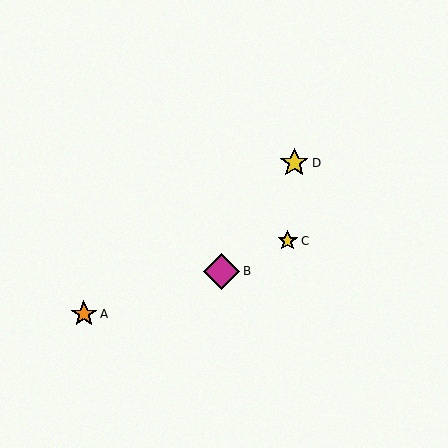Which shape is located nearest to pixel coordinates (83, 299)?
The orange star (labeled A) at (84, 314) is nearest to that location.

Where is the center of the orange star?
The center of the orange star is at (84, 314).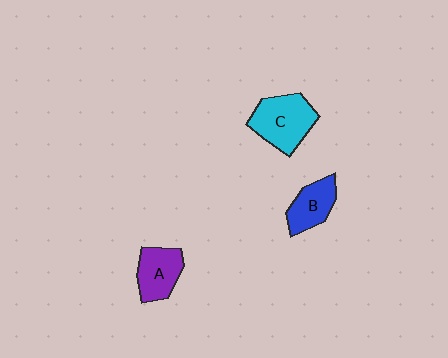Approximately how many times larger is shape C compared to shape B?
Approximately 1.5 times.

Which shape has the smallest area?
Shape B (blue).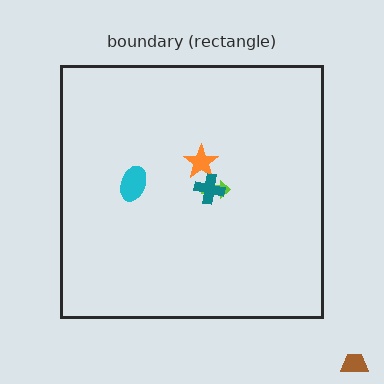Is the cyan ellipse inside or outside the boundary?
Inside.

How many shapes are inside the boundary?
4 inside, 1 outside.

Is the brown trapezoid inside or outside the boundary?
Outside.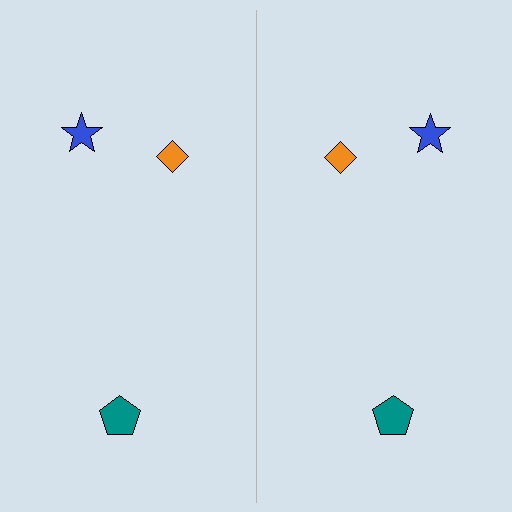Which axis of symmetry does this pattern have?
The pattern has a vertical axis of symmetry running through the center of the image.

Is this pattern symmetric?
Yes, this pattern has bilateral (reflection) symmetry.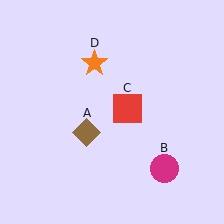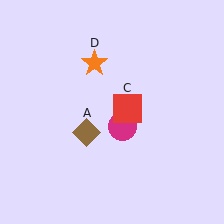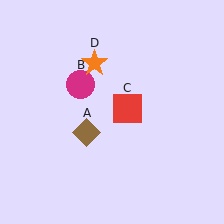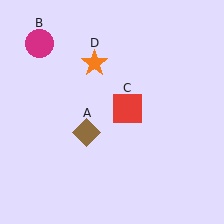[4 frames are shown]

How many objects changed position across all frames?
1 object changed position: magenta circle (object B).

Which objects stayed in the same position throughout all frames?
Brown diamond (object A) and red square (object C) and orange star (object D) remained stationary.